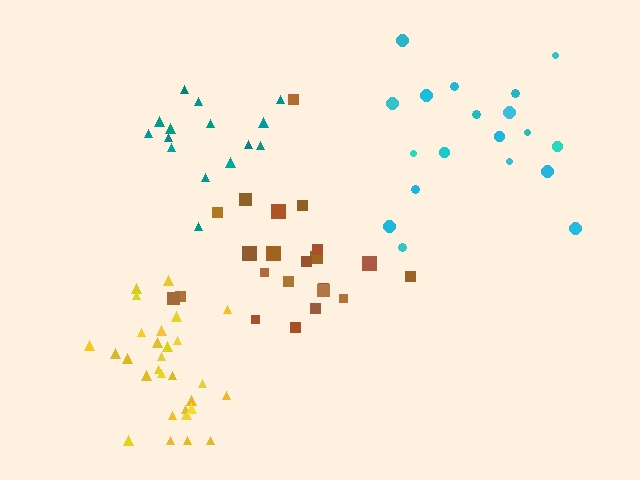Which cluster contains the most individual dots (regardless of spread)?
Yellow (29).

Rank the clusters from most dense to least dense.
yellow, teal, brown, cyan.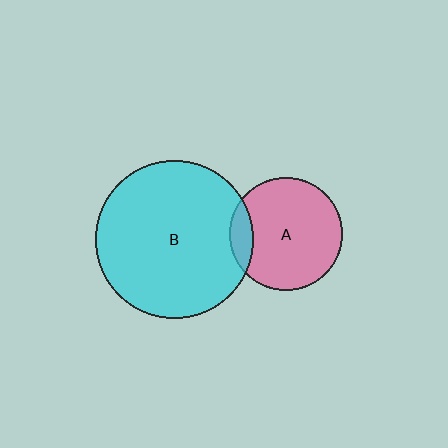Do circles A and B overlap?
Yes.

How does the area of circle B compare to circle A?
Approximately 2.0 times.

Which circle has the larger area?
Circle B (cyan).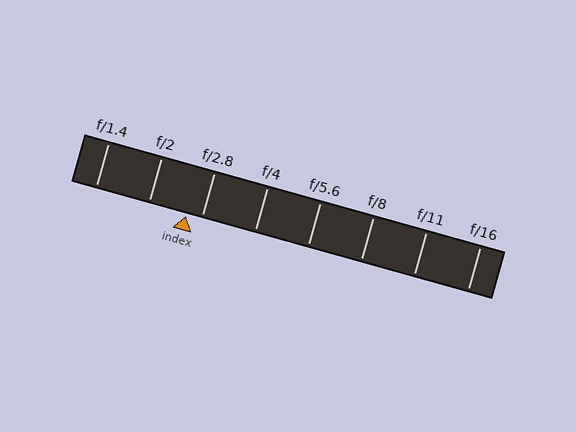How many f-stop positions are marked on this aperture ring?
There are 8 f-stop positions marked.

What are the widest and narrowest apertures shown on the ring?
The widest aperture shown is f/1.4 and the narrowest is f/16.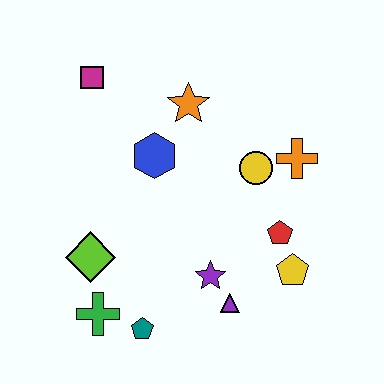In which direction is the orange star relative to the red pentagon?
The orange star is above the red pentagon.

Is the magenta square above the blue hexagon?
Yes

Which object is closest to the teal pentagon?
The green cross is closest to the teal pentagon.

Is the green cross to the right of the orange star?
No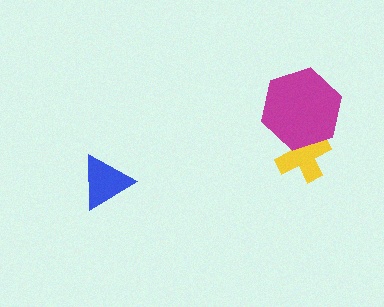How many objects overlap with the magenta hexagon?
1 object overlaps with the magenta hexagon.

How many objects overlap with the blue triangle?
0 objects overlap with the blue triangle.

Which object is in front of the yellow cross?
The magenta hexagon is in front of the yellow cross.